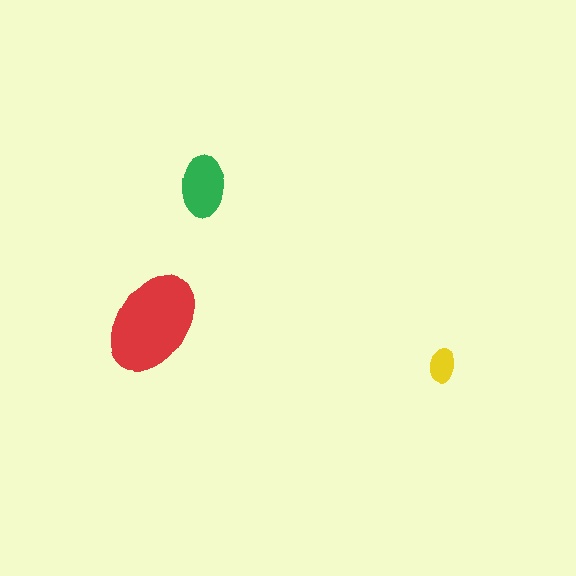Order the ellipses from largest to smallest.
the red one, the green one, the yellow one.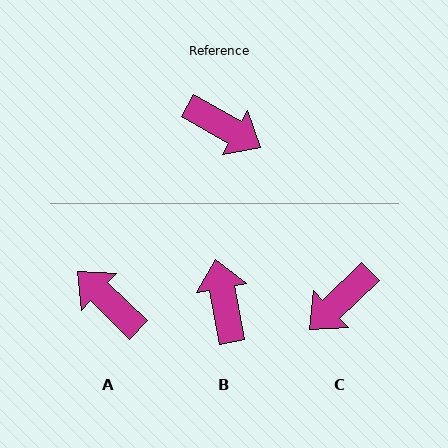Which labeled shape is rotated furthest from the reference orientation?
A, about 166 degrees away.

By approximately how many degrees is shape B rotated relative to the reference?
Approximately 131 degrees counter-clockwise.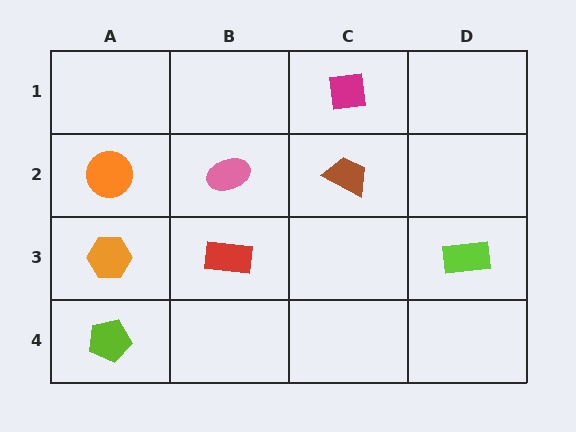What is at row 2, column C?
A brown trapezoid.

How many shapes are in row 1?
1 shape.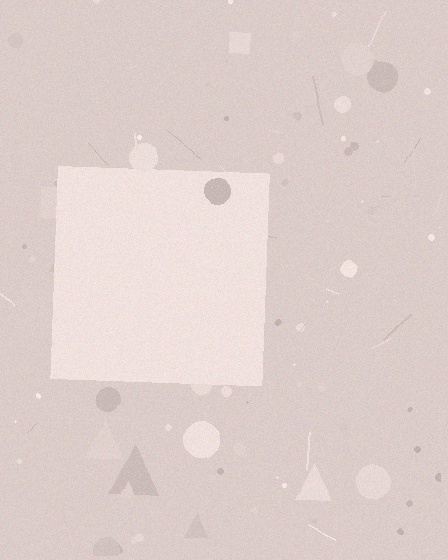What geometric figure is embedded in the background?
A square is embedded in the background.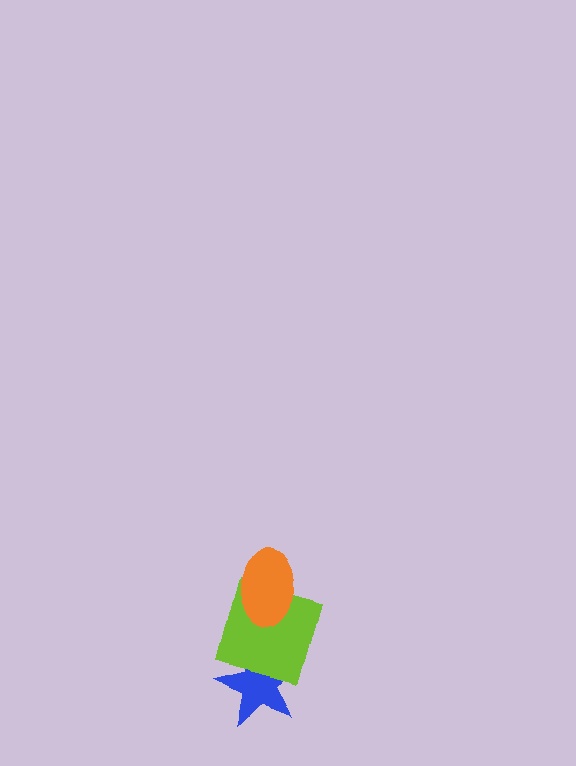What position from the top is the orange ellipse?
The orange ellipse is 1st from the top.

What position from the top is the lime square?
The lime square is 2nd from the top.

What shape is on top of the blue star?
The lime square is on top of the blue star.